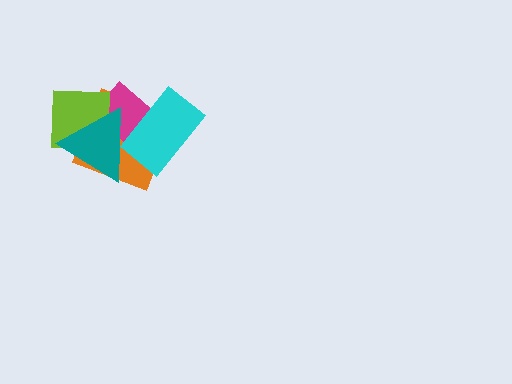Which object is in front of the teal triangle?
The cyan rectangle is in front of the teal triangle.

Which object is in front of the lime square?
The teal triangle is in front of the lime square.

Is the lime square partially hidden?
Yes, it is partially covered by another shape.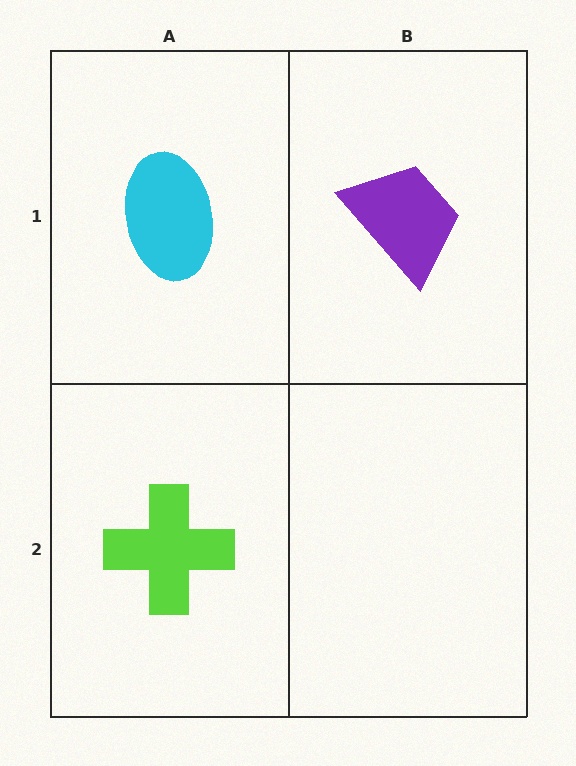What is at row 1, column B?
A purple trapezoid.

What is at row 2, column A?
A lime cross.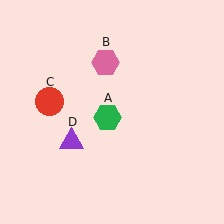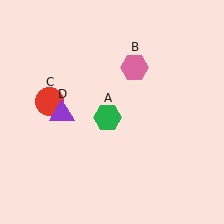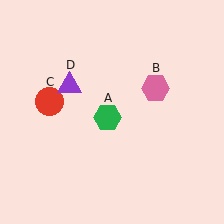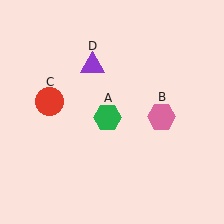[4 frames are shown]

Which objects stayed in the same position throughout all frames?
Green hexagon (object A) and red circle (object C) remained stationary.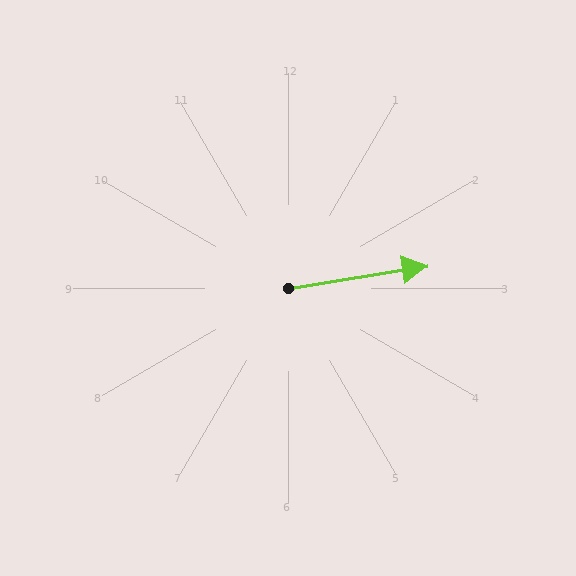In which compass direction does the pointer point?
East.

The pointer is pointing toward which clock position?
Roughly 3 o'clock.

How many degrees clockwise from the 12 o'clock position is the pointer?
Approximately 81 degrees.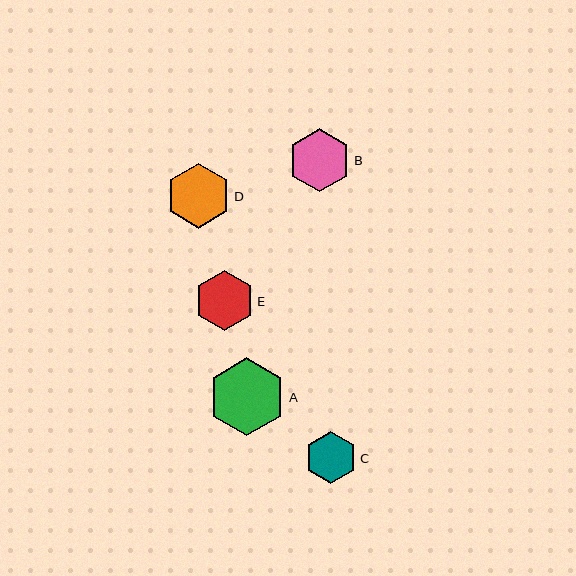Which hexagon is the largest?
Hexagon A is the largest with a size of approximately 78 pixels.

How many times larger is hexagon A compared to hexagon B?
Hexagon A is approximately 1.2 times the size of hexagon B.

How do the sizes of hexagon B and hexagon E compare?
Hexagon B and hexagon E are approximately the same size.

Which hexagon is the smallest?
Hexagon C is the smallest with a size of approximately 52 pixels.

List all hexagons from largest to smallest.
From largest to smallest: A, D, B, E, C.